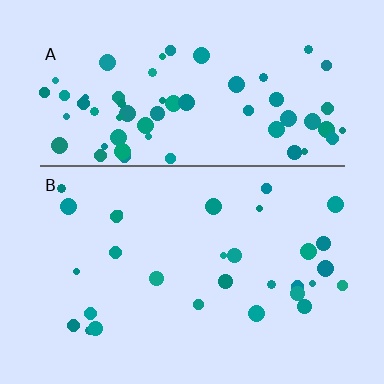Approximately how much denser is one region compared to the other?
Approximately 2.2× — region A over region B.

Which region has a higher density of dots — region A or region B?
A (the top).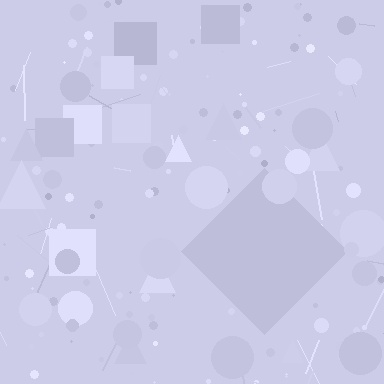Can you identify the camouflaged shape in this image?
The camouflaged shape is a diamond.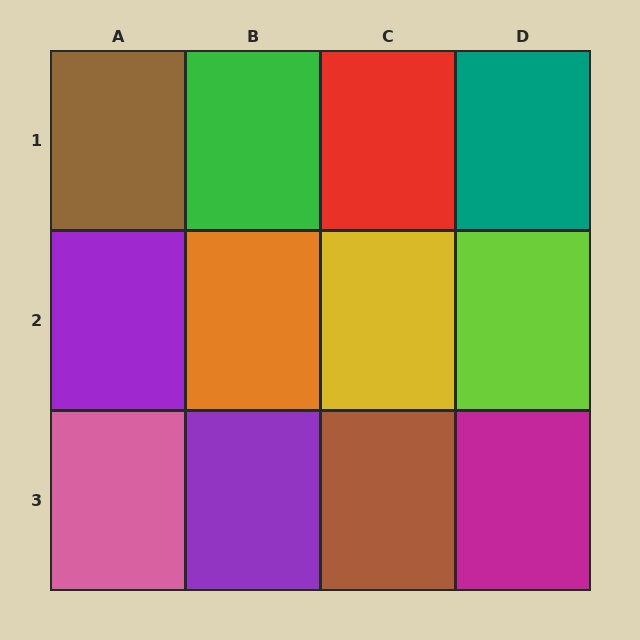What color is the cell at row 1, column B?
Green.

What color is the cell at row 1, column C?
Red.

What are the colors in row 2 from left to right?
Purple, orange, yellow, lime.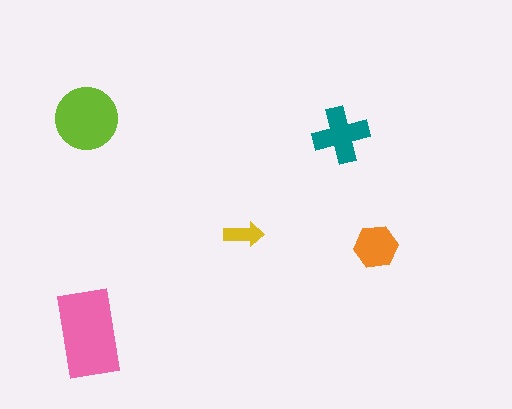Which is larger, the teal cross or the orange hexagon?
The teal cross.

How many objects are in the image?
There are 5 objects in the image.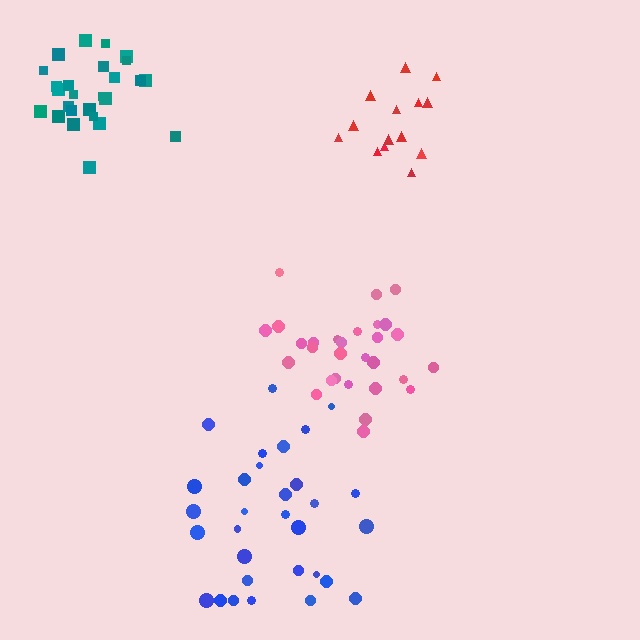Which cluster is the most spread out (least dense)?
Blue.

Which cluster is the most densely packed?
Teal.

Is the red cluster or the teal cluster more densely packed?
Teal.